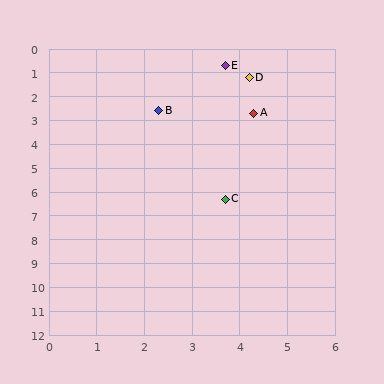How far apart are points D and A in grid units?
Points D and A are about 1.5 grid units apart.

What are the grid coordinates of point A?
Point A is at approximately (4.3, 2.7).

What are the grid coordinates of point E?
Point E is at approximately (3.7, 0.7).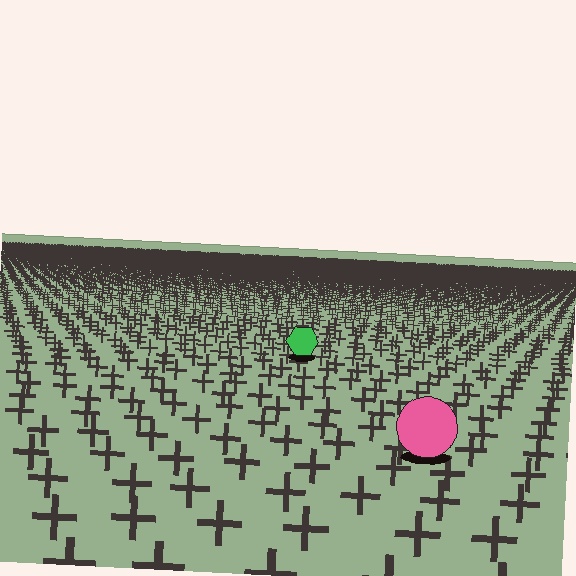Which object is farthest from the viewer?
The green hexagon is farthest from the viewer. It appears smaller and the ground texture around it is denser.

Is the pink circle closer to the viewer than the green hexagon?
Yes. The pink circle is closer — you can tell from the texture gradient: the ground texture is coarser near it.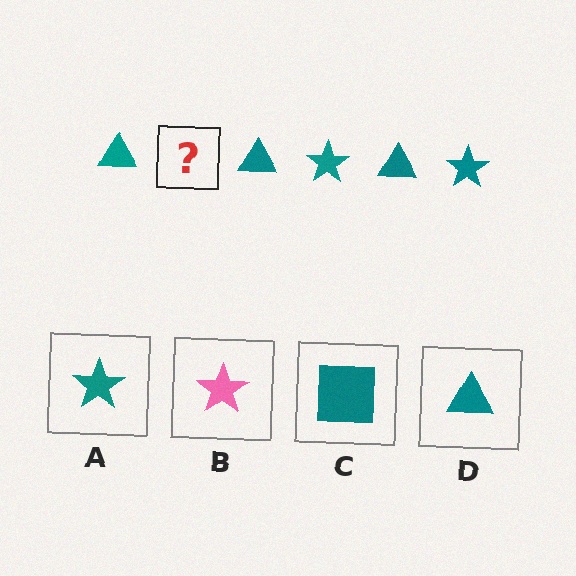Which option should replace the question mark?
Option A.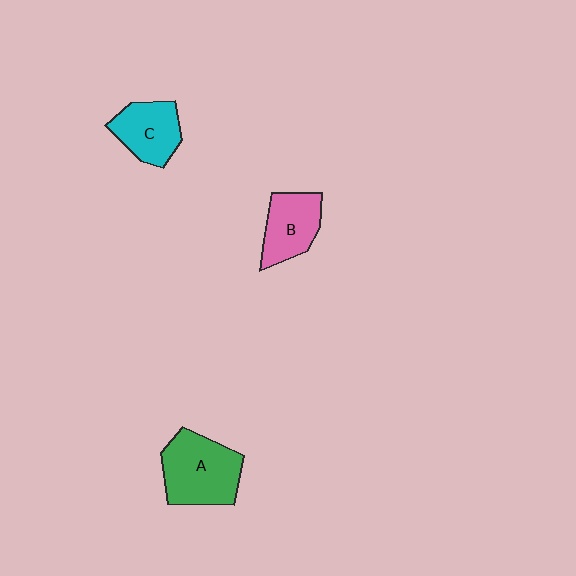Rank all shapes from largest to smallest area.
From largest to smallest: A (green), C (cyan), B (pink).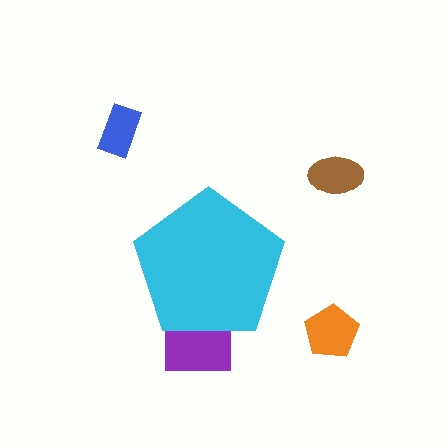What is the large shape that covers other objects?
A cyan pentagon.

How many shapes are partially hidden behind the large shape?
1 shape is partially hidden.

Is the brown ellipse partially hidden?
No, the brown ellipse is fully visible.